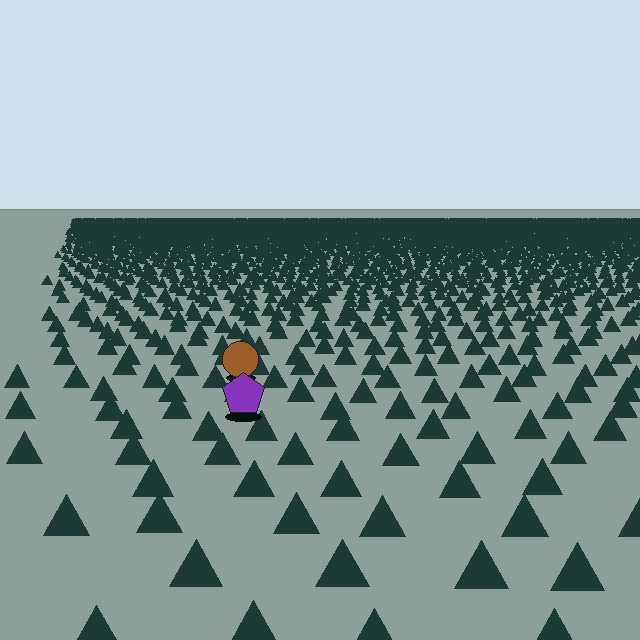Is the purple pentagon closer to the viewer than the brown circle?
Yes. The purple pentagon is closer — you can tell from the texture gradient: the ground texture is coarser near it.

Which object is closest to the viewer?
The purple pentagon is closest. The texture marks near it are larger and more spread out.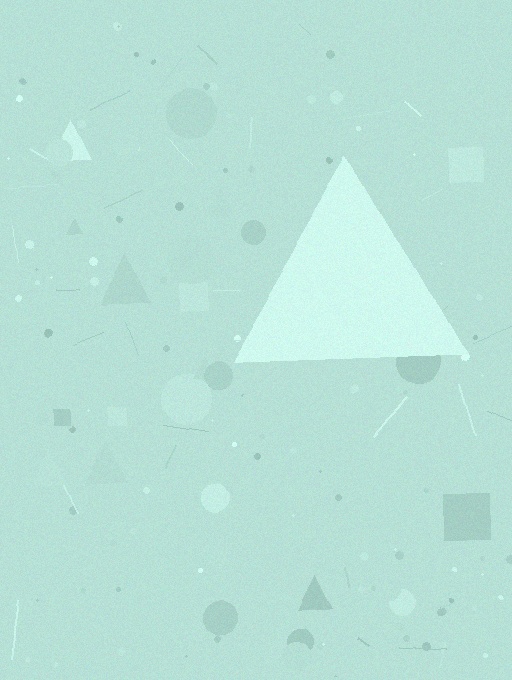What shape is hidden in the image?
A triangle is hidden in the image.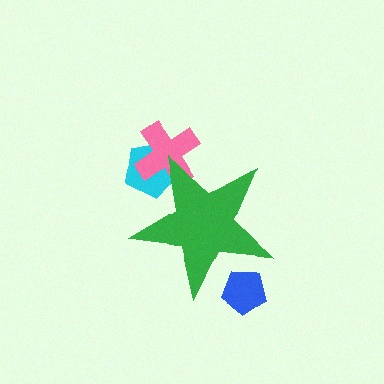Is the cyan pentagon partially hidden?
Yes, the cyan pentagon is partially hidden behind the green star.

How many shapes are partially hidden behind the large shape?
3 shapes are partially hidden.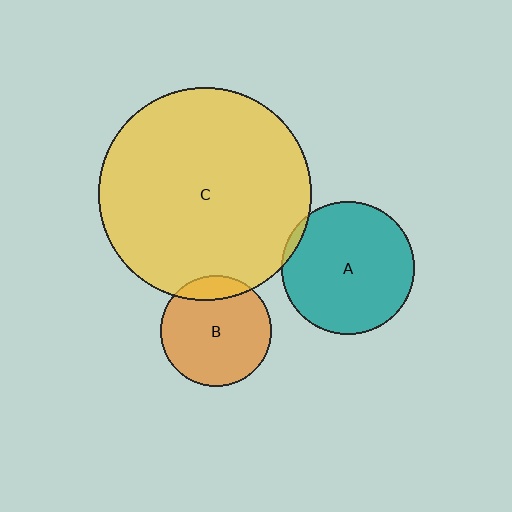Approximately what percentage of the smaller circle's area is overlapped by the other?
Approximately 15%.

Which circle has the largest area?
Circle C (yellow).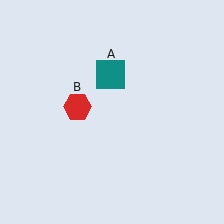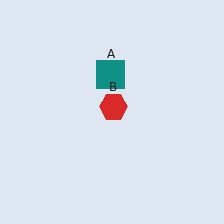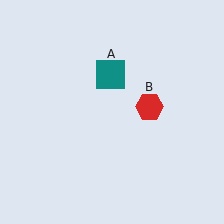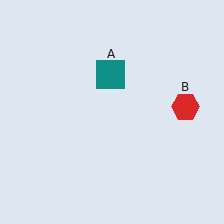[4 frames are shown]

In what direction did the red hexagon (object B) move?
The red hexagon (object B) moved right.